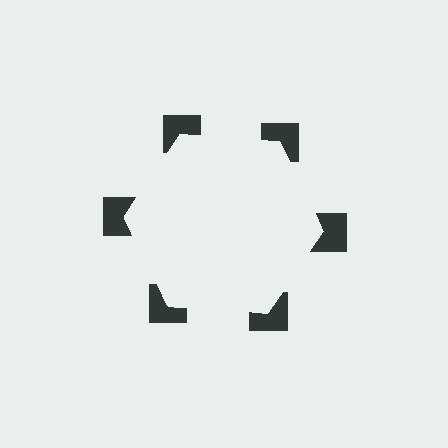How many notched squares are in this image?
There are 6 — one at each vertex of the illusory hexagon.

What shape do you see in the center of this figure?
An illusory hexagon — its edges are inferred from the aligned wedge cuts in the notched squares, not physically drawn.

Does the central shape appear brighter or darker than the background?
It typically appears slightly brighter than the background, even though no actual brightness change is drawn.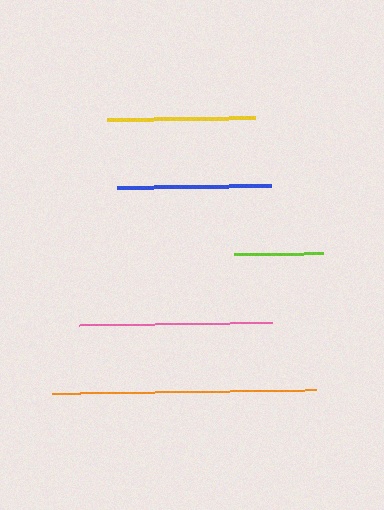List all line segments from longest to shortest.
From longest to shortest: orange, pink, blue, yellow, lime.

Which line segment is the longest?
The orange line is the longest at approximately 265 pixels.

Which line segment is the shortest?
The lime line is the shortest at approximately 89 pixels.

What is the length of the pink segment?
The pink segment is approximately 193 pixels long.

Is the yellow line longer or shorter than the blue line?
The blue line is longer than the yellow line.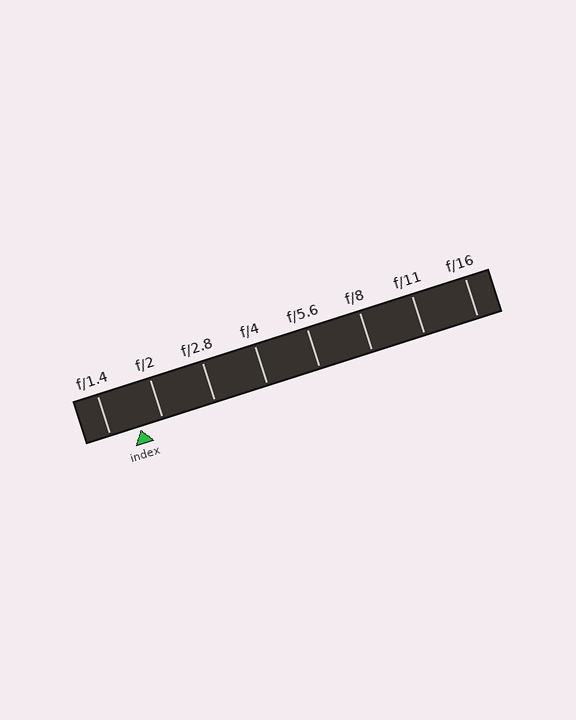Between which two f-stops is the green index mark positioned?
The index mark is between f/1.4 and f/2.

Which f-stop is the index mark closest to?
The index mark is closest to f/2.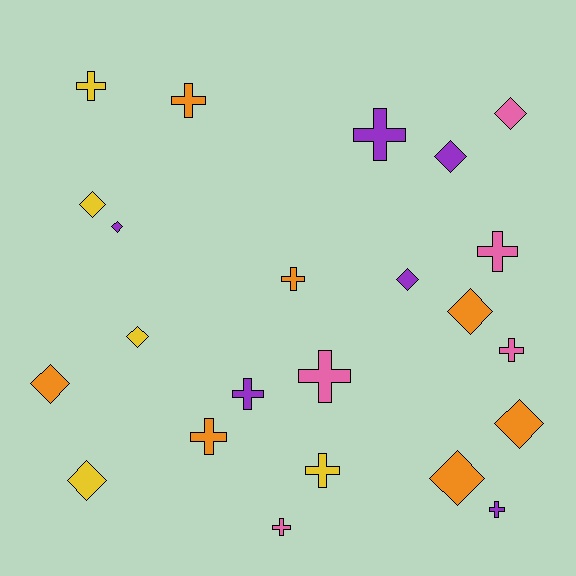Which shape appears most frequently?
Cross, with 12 objects.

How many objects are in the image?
There are 23 objects.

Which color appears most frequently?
Orange, with 7 objects.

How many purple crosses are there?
There are 3 purple crosses.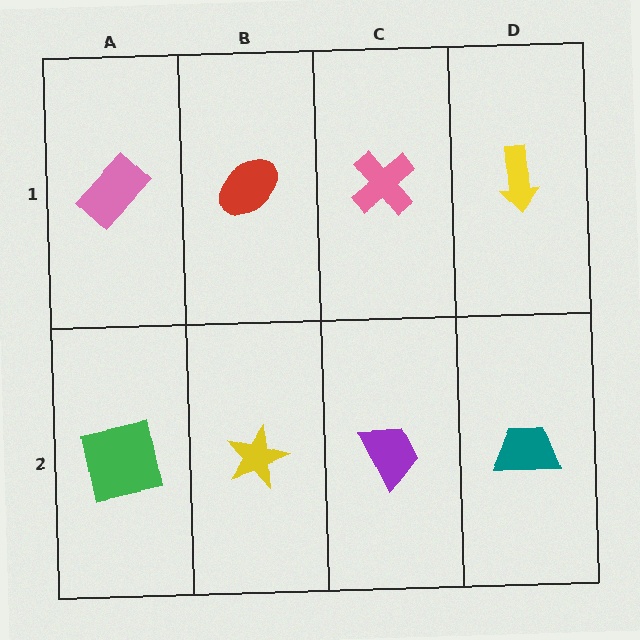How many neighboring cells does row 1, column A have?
2.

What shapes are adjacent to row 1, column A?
A green square (row 2, column A), a red ellipse (row 1, column B).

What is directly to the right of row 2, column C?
A teal trapezoid.